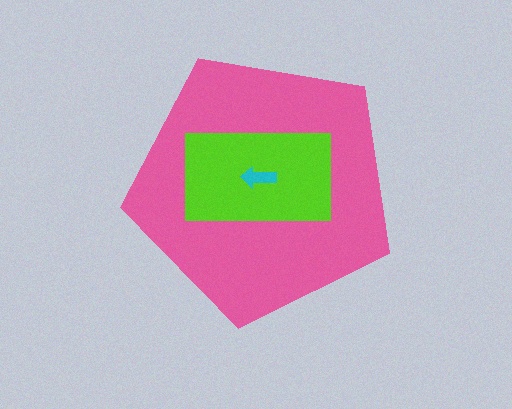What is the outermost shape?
The pink pentagon.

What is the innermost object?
The cyan arrow.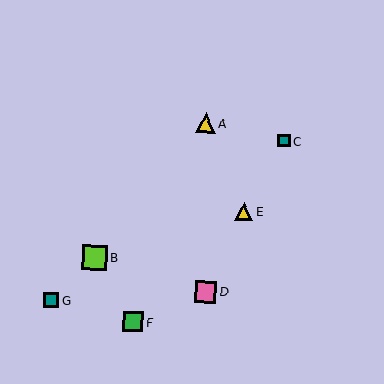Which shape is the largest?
The lime square (labeled B) is the largest.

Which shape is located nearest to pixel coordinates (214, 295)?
The pink square (labeled D) at (206, 292) is nearest to that location.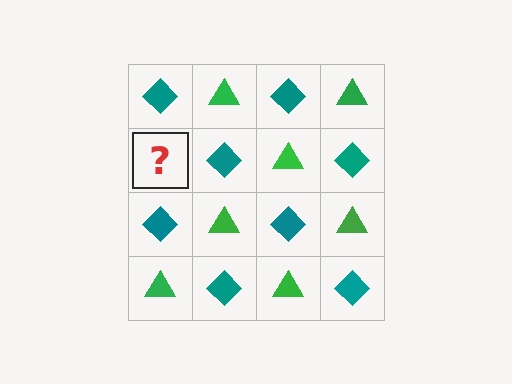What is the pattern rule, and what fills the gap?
The rule is that it alternates teal diamond and green triangle in a checkerboard pattern. The gap should be filled with a green triangle.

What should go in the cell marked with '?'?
The missing cell should contain a green triangle.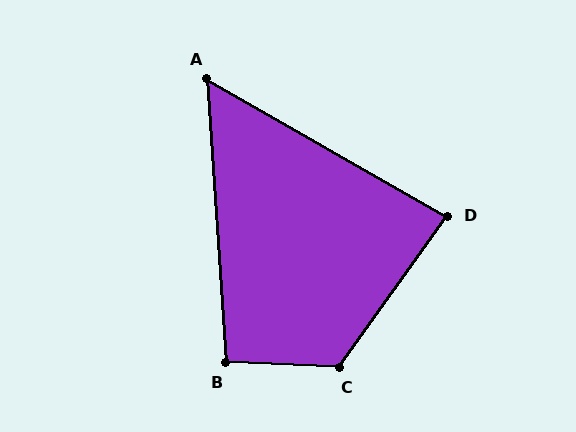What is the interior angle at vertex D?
Approximately 84 degrees (acute).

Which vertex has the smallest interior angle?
A, at approximately 56 degrees.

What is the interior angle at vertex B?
Approximately 96 degrees (obtuse).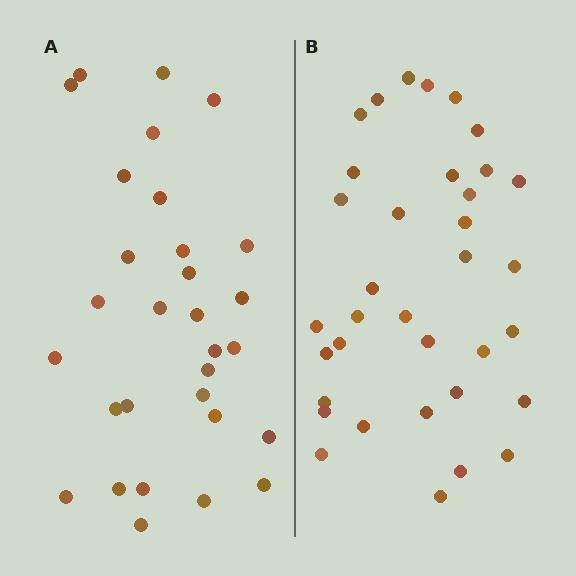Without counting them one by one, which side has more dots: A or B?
Region B (the right region) has more dots.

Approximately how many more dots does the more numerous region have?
Region B has about 5 more dots than region A.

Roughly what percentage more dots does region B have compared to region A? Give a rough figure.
About 15% more.